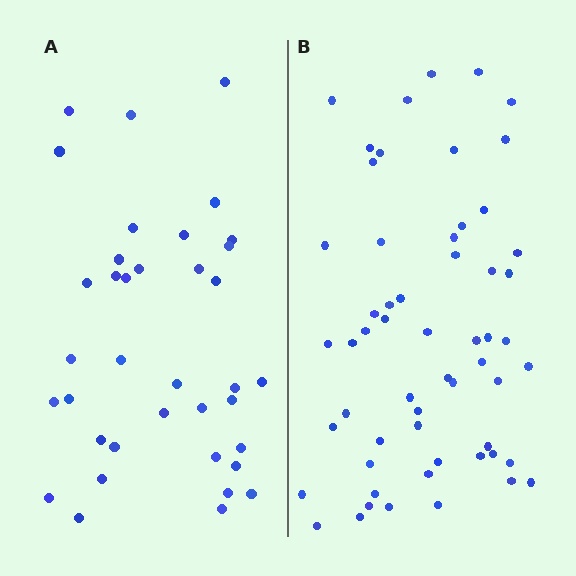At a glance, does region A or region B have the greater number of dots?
Region B (the right region) has more dots.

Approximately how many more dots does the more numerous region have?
Region B has approximately 20 more dots than region A.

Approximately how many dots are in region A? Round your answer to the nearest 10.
About 40 dots. (The exact count is 37, which rounds to 40.)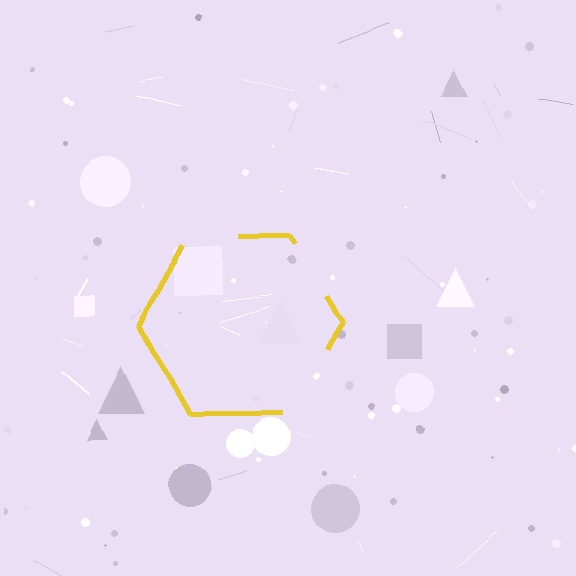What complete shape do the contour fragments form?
The contour fragments form a hexagon.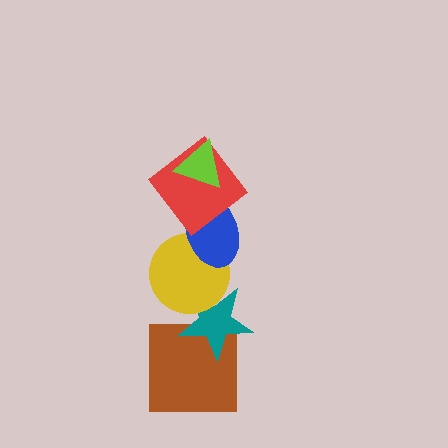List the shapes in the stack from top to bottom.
From top to bottom: the lime triangle, the red diamond, the blue ellipse, the yellow circle, the teal star, the brown square.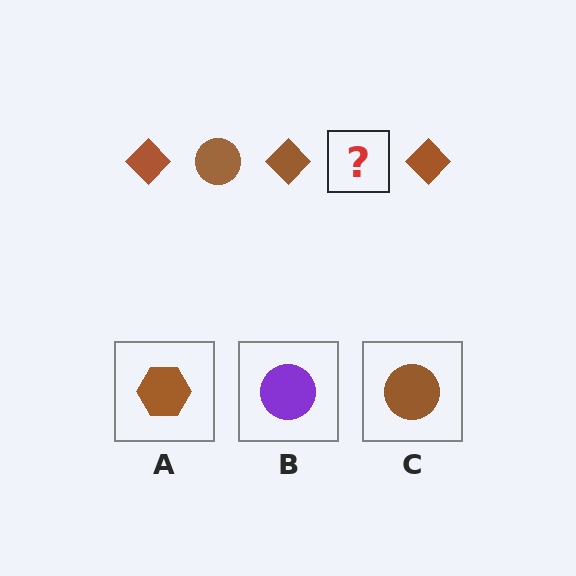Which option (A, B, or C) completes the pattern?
C.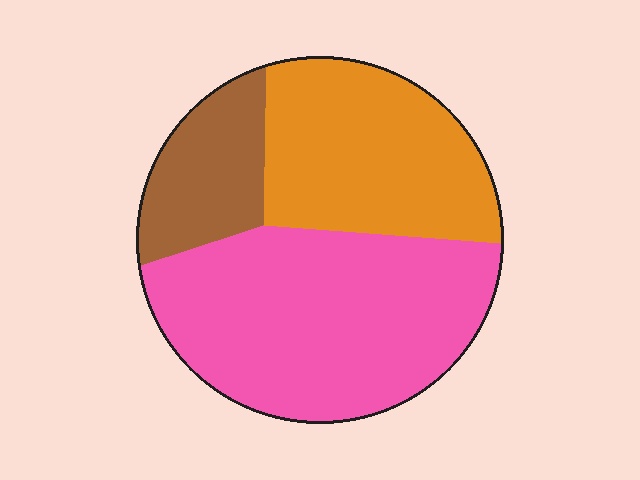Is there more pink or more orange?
Pink.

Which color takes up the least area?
Brown, at roughly 15%.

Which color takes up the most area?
Pink, at roughly 50%.